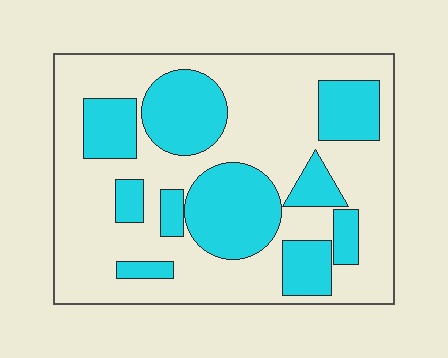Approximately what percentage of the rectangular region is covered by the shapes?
Approximately 35%.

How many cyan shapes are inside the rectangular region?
10.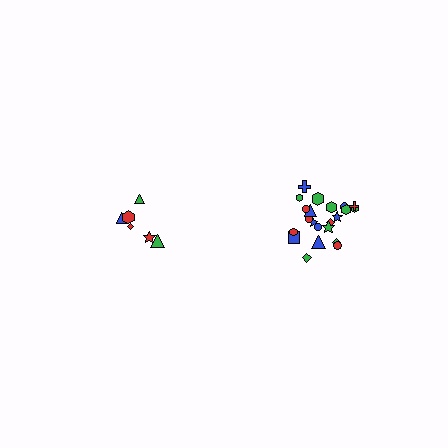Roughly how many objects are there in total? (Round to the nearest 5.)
Roughly 30 objects in total.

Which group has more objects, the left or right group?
The right group.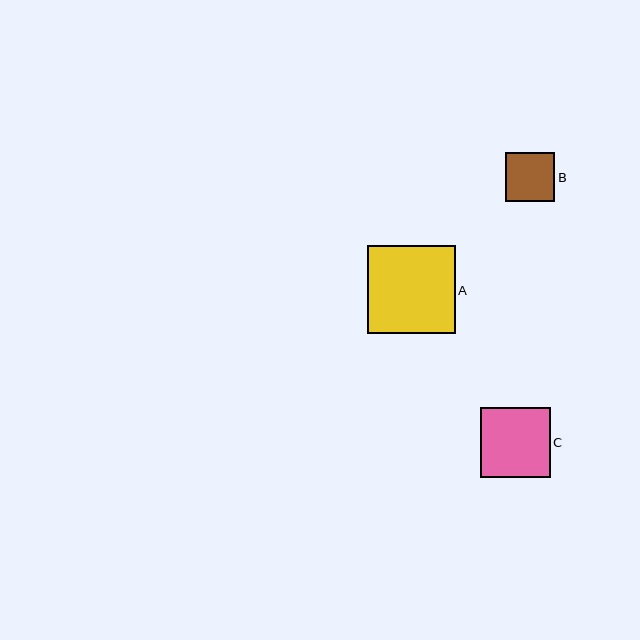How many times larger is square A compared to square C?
Square A is approximately 1.3 times the size of square C.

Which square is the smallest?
Square B is the smallest with a size of approximately 49 pixels.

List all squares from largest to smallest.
From largest to smallest: A, C, B.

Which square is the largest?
Square A is the largest with a size of approximately 88 pixels.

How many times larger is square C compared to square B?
Square C is approximately 1.4 times the size of square B.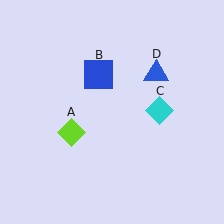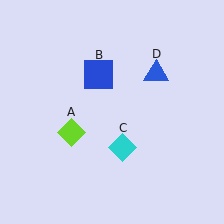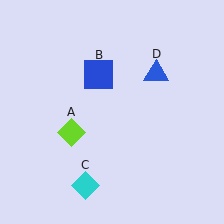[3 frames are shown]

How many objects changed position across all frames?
1 object changed position: cyan diamond (object C).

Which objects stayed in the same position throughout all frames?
Lime diamond (object A) and blue square (object B) and blue triangle (object D) remained stationary.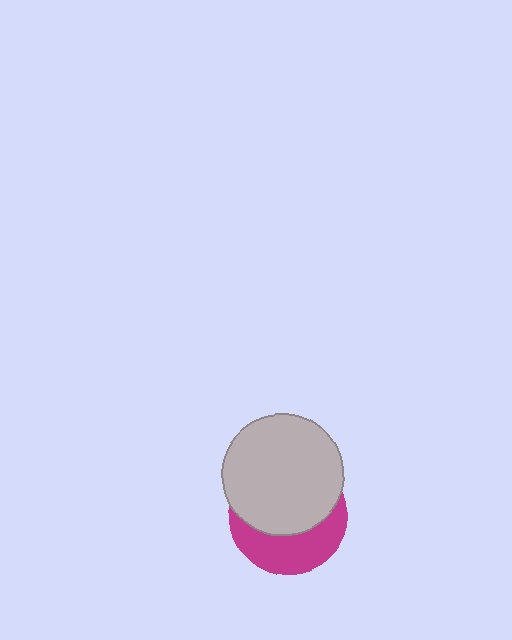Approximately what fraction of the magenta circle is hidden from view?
Roughly 59% of the magenta circle is hidden behind the light gray circle.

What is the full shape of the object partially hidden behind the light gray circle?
The partially hidden object is a magenta circle.